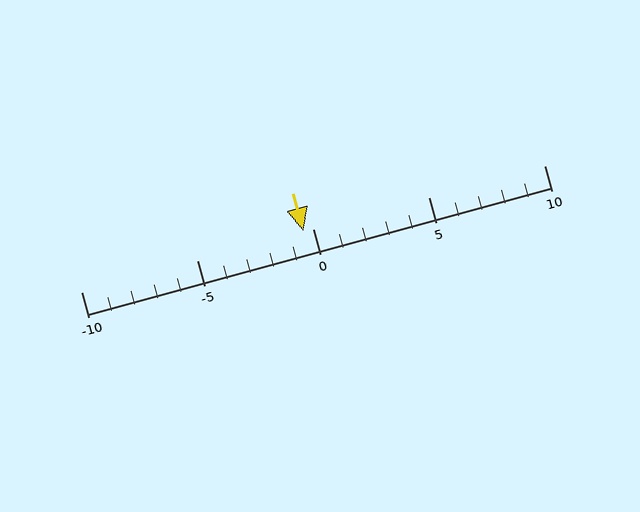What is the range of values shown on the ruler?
The ruler shows values from -10 to 10.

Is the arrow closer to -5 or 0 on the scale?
The arrow is closer to 0.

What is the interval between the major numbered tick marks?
The major tick marks are spaced 5 units apart.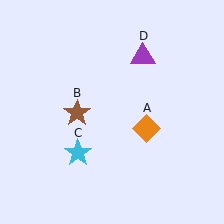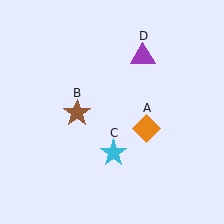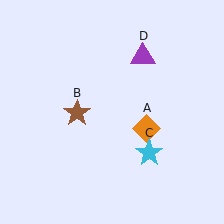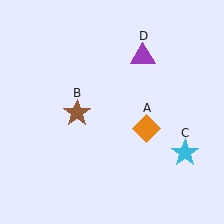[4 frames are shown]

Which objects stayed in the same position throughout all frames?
Orange diamond (object A) and brown star (object B) and purple triangle (object D) remained stationary.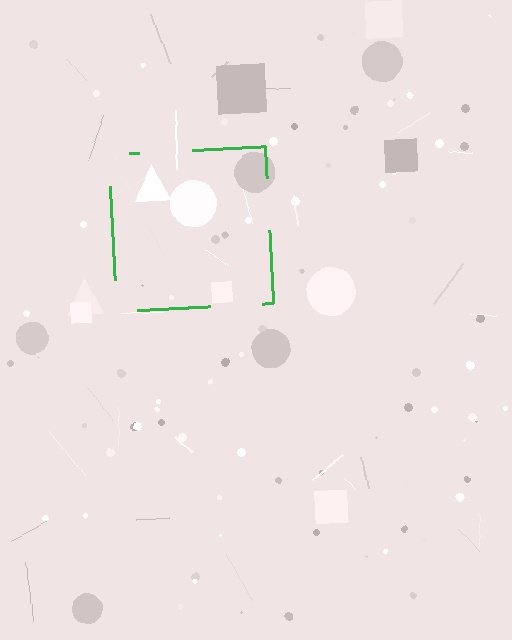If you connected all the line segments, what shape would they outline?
They would outline a square.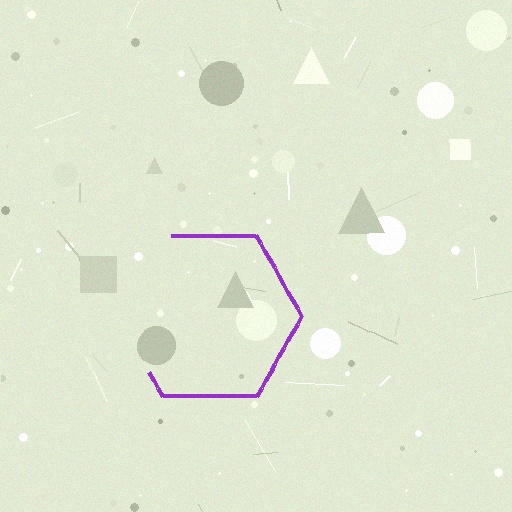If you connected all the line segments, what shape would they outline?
They would outline a hexagon.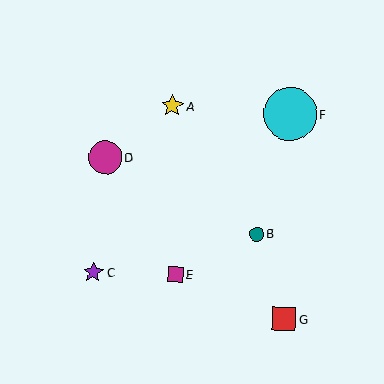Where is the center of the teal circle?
The center of the teal circle is at (257, 234).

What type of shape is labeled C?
Shape C is a purple star.